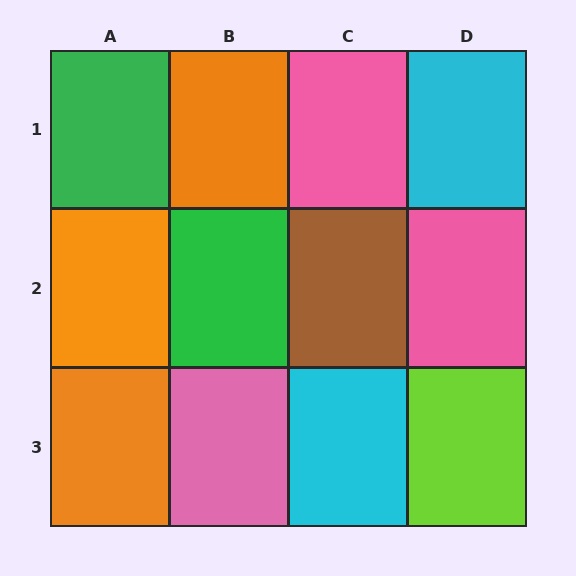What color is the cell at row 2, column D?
Pink.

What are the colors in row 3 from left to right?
Orange, pink, cyan, lime.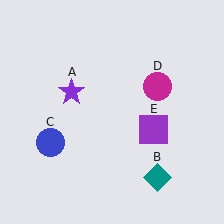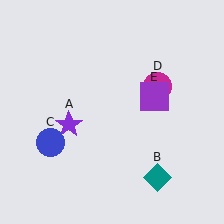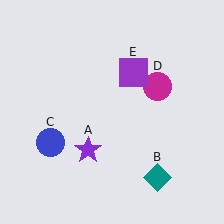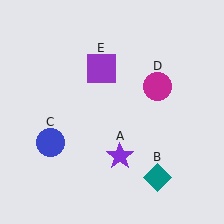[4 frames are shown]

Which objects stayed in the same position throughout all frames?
Teal diamond (object B) and blue circle (object C) and magenta circle (object D) remained stationary.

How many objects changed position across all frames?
2 objects changed position: purple star (object A), purple square (object E).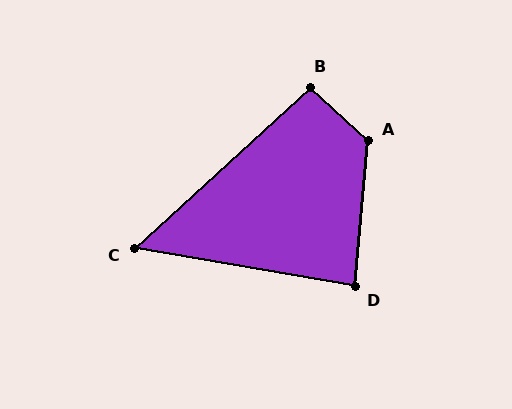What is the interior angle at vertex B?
Approximately 95 degrees (approximately right).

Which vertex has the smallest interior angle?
C, at approximately 52 degrees.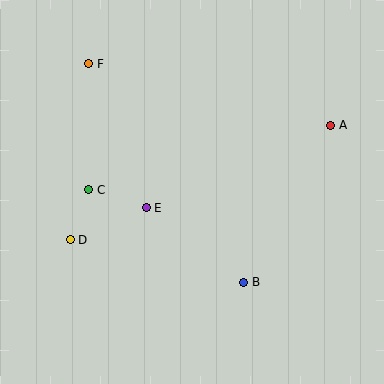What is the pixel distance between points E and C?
The distance between E and C is 60 pixels.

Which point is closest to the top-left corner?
Point F is closest to the top-left corner.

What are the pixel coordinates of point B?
Point B is at (244, 282).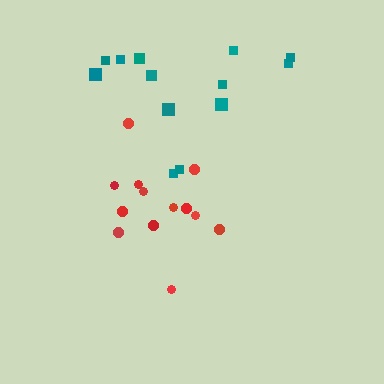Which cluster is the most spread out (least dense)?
Teal.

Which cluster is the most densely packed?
Red.